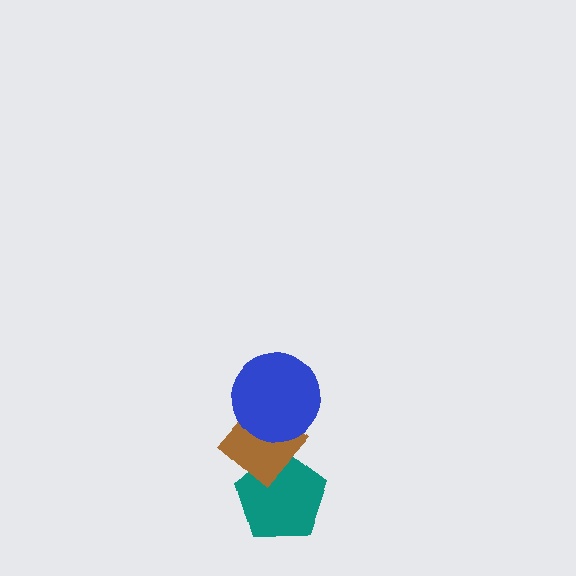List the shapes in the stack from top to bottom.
From top to bottom: the blue circle, the brown diamond, the teal pentagon.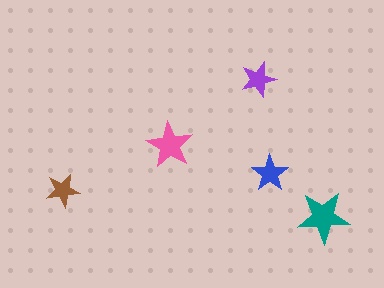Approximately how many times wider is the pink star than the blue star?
About 1.5 times wider.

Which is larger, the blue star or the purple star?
The blue one.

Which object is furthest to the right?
The teal star is rightmost.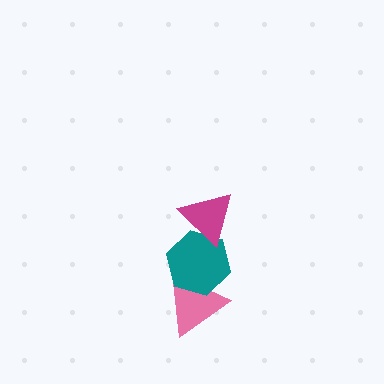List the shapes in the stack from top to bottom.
From top to bottom: the magenta triangle, the teal hexagon, the pink triangle.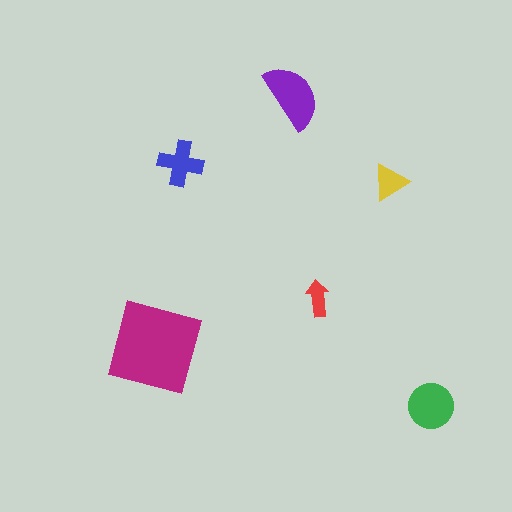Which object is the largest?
The magenta square.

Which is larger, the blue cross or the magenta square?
The magenta square.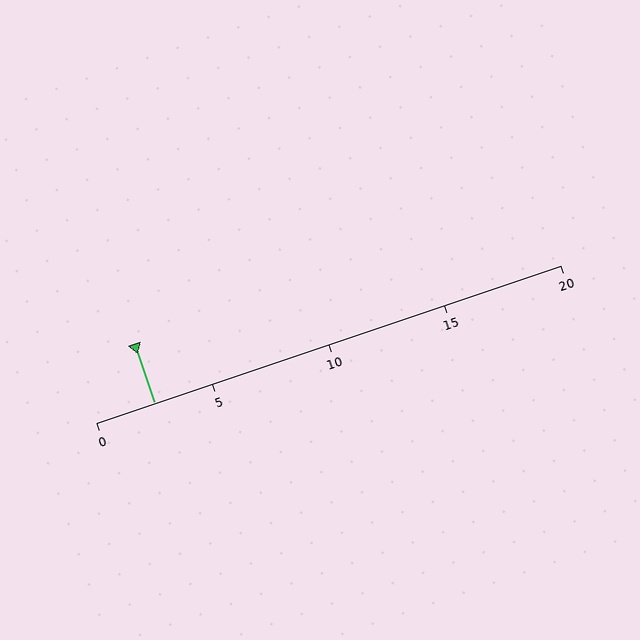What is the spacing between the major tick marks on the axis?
The major ticks are spaced 5 apart.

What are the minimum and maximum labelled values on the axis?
The axis runs from 0 to 20.